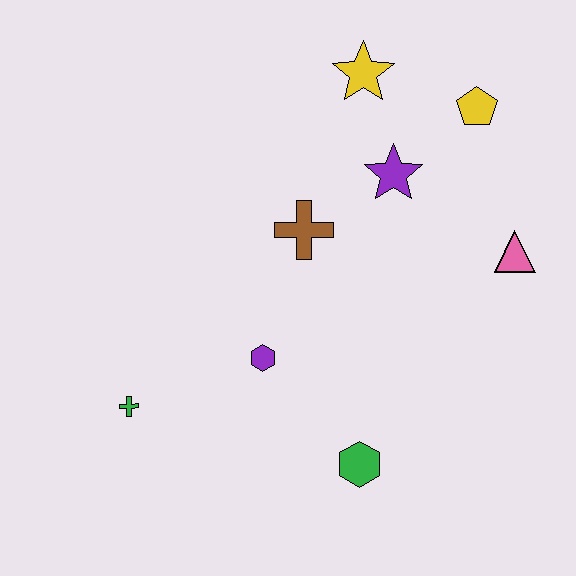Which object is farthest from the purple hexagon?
The yellow pentagon is farthest from the purple hexagon.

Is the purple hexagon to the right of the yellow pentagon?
No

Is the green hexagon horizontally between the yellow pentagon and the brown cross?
Yes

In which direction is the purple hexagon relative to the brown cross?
The purple hexagon is below the brown cross.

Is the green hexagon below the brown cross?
Yes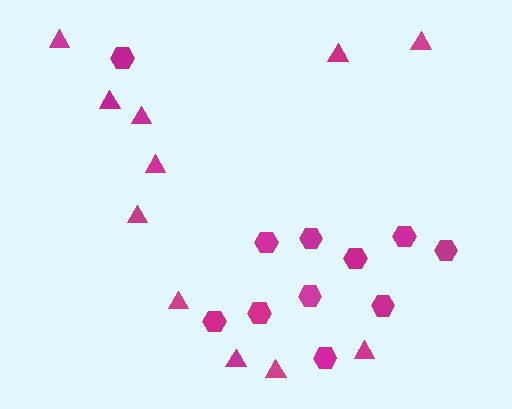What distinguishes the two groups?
There are 2 groups: one group of hexagons (11) and one group of triangles (11).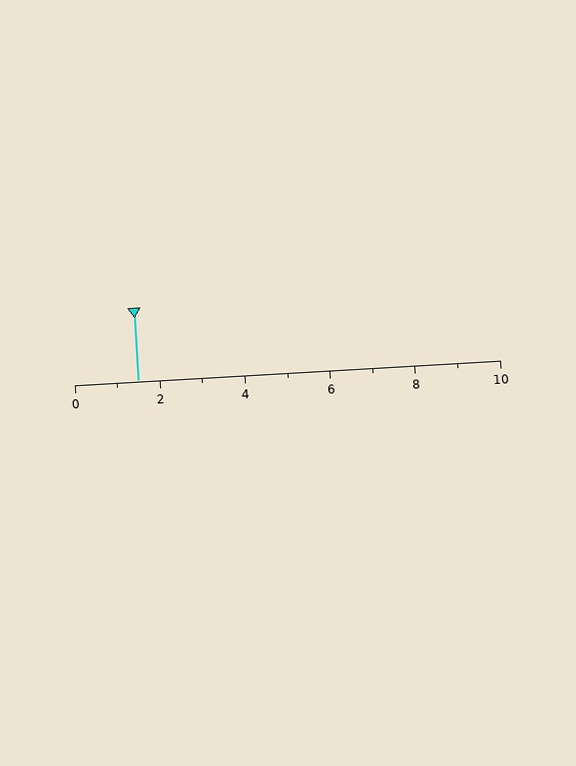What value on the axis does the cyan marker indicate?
The marker indicates approximately 1.5.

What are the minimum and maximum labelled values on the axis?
The axis runs from 0 to 10.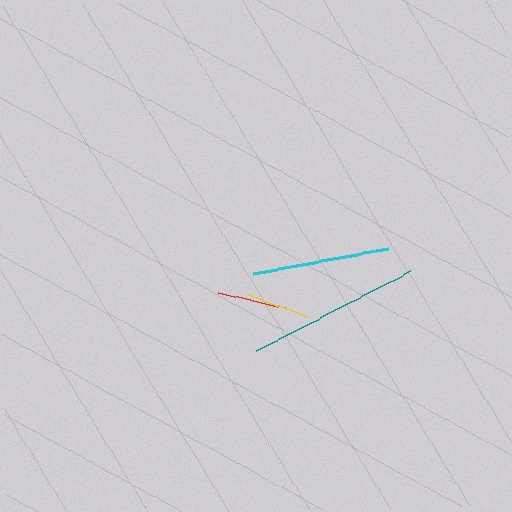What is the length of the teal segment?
The teal segment is approximately 174 pixels long.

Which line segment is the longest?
The teal line is the longest at approximately 174 pixels.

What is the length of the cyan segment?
The cyan segment is approximately 137 pixels long.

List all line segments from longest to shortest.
From longest to shortest: teal, cyan, red, yellow.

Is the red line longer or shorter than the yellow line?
The red line is longer than the yellow line.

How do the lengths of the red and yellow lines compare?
The red and yellow lines are approximately the same length.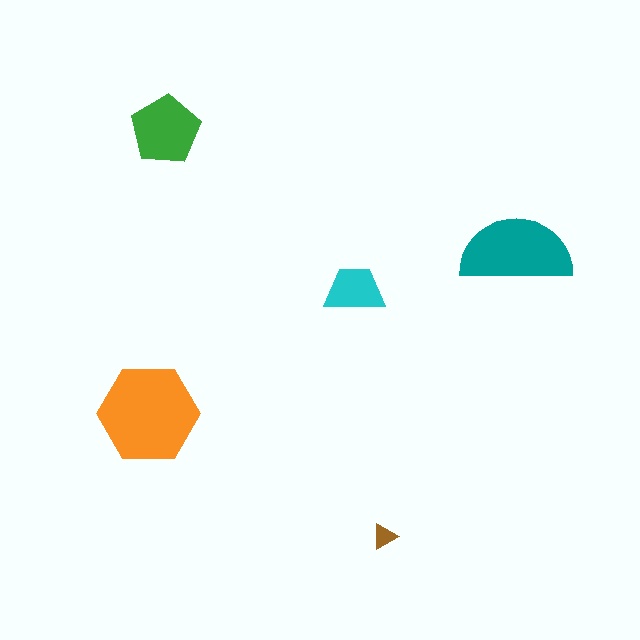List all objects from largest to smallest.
The orange hexagon, the teal semicircle, the green pentagon, the cyan trapezoid, the brown triangle.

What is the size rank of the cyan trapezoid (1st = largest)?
4th.